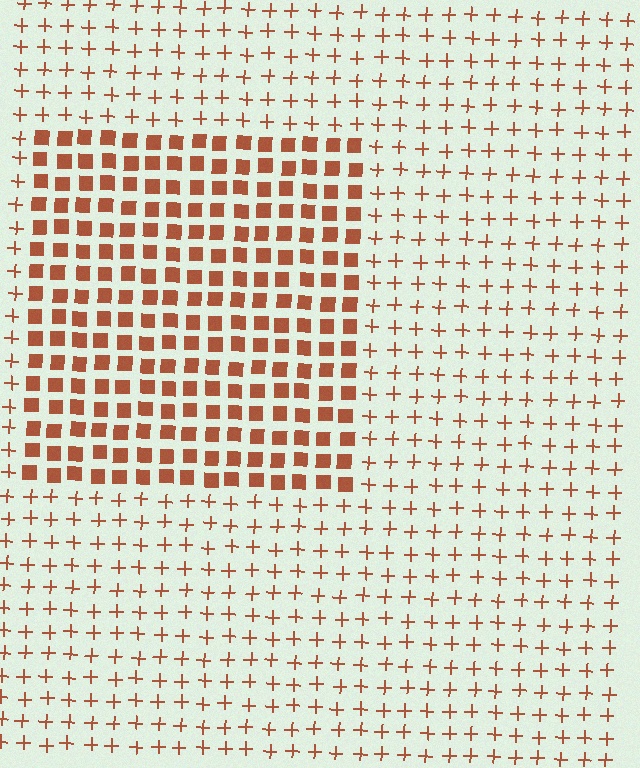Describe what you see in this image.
The image is filled with small brown elements arranged in a uniform grid. A rectangle-shaped region contains squares, while the surrounding area contains plus signs. The boundary is defined purely by the change in element shape.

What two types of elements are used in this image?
The image uses squares inside the rectangle region and plus signs outside it.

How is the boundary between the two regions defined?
The boundary is defined by a change in element shape: squares inside vs. plus signs outside. All elements share the same color and spacing.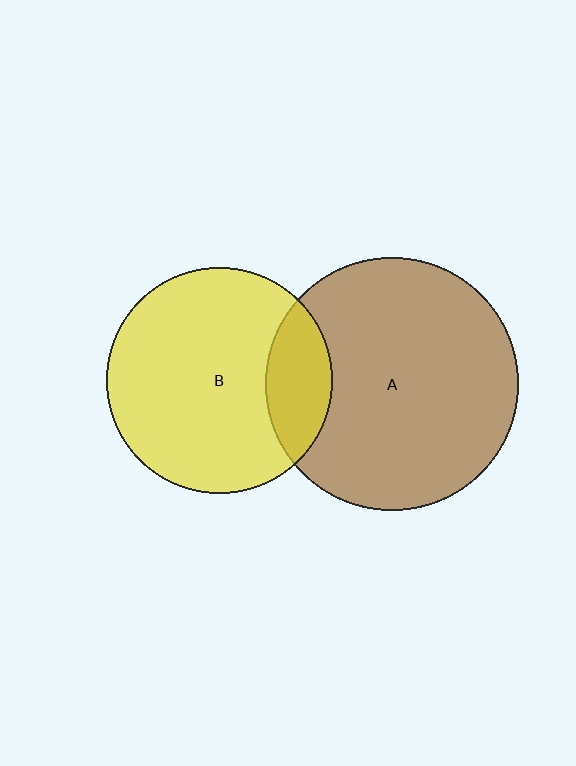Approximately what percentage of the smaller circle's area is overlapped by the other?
Approximately 20%.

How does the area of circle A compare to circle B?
Approximately 1.3 times.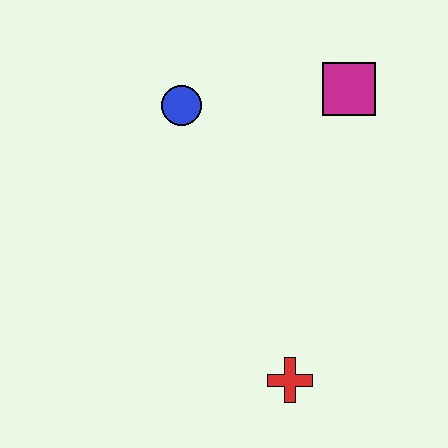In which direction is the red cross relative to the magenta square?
The red cross is below the magenta square.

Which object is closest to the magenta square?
The blue circle is closest to the magenta square.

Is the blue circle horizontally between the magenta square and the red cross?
No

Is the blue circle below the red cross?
No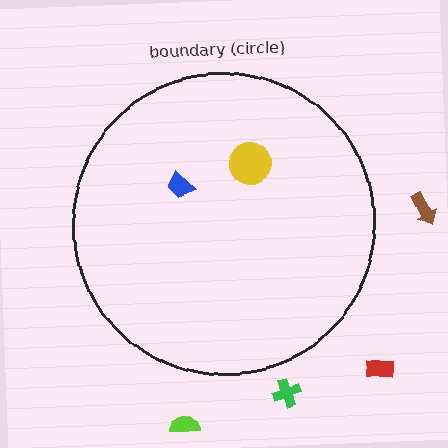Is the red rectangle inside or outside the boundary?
Outside.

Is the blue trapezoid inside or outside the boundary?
Inside.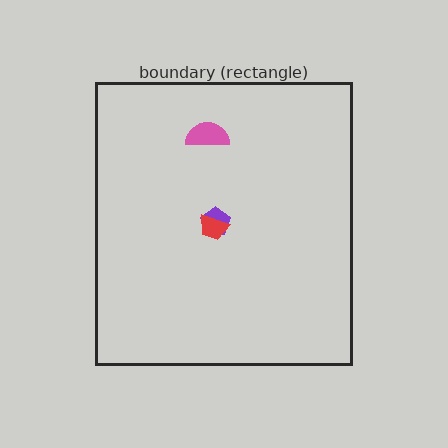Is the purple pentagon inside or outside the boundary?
Inside.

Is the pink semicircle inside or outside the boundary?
Inside.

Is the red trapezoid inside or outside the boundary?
Inside.